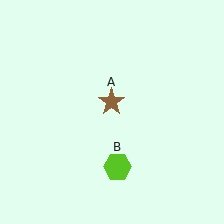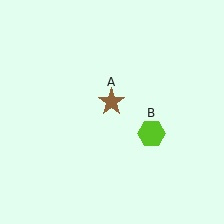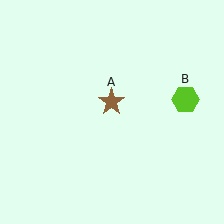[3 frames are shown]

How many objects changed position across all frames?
1 object changed position: lime hexagon (object B).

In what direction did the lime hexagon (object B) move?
The lime hexagon (object B) moved up and to the right.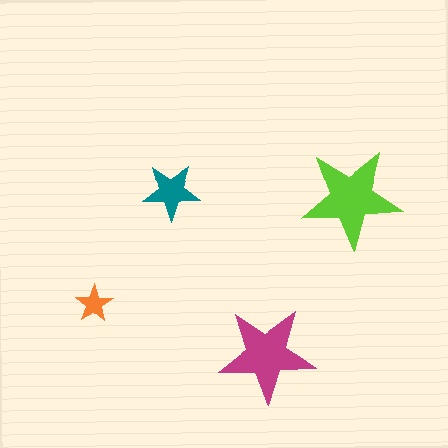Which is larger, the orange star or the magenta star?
The magenta one.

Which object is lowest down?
The magenta star is bottommost.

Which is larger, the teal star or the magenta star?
The magenta one.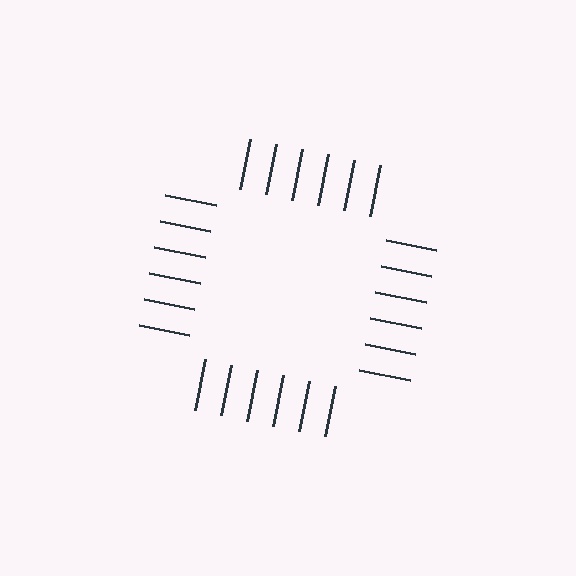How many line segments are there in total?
24 — 6 along each of the 4 edges.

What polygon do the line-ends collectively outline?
An illusory square — the line segments terminate on its edges but no continuous stroke is drawn.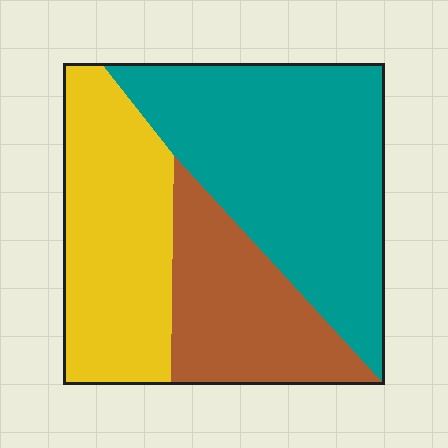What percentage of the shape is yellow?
Yellow covers 31% of the shape.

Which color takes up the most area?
Teal, at roughly 45%.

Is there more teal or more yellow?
Teal.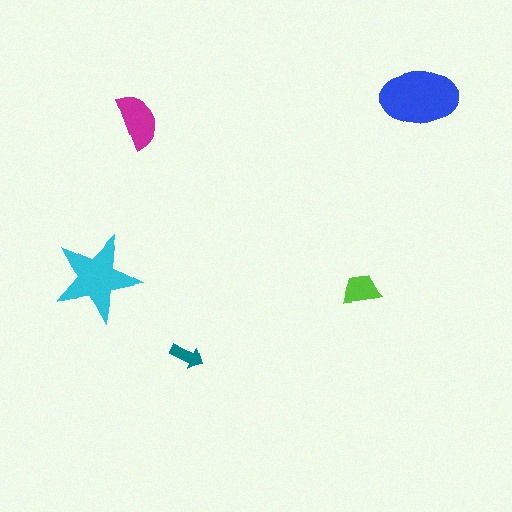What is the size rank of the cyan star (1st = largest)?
2nd.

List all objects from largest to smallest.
The blue ellipse, the cyan star, the magenta semicircle, the lime trapezoid, the teal arrow.